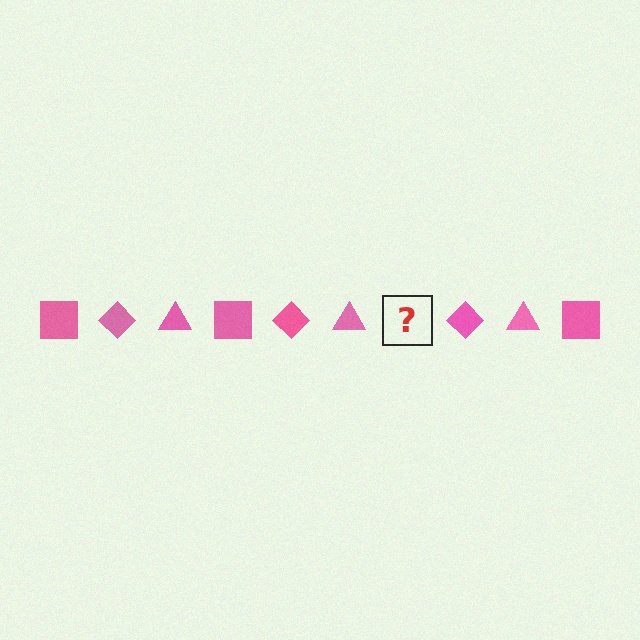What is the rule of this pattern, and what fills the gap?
The rule is that the pattern cycles through square, diamond, triangle shapes in pink. The gap should be filled with a pink square.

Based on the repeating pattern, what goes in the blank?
The blank should be a pink square.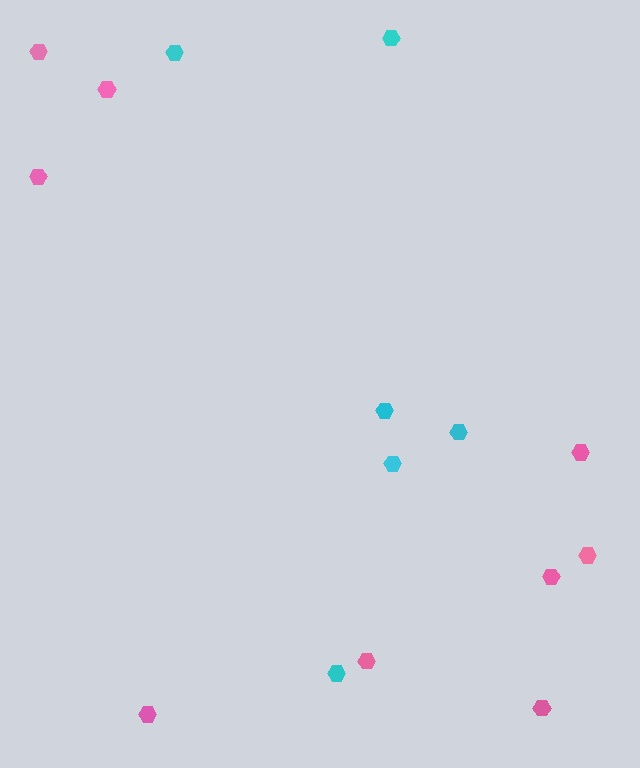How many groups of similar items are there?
There are 2 groups: one group of cyan hexagons (6) and one group of pink hexagons (9).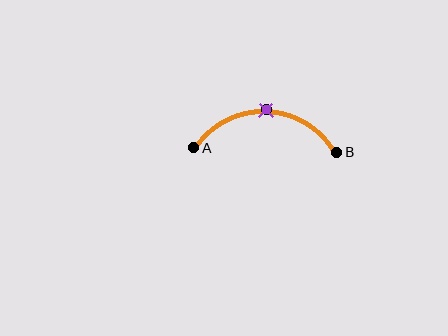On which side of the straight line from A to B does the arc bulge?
The arc bulges above the straight line connecting A and B.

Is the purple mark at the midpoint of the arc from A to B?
Yes. The purple mark lies on the arc at equal arc-length from both A and B — it is the arc midpoint.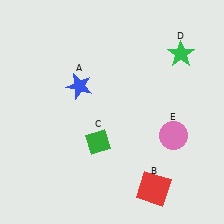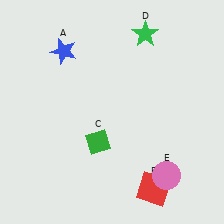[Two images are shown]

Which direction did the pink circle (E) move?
The pink circle (E) moved down.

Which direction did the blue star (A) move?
The blue star (A) moved up.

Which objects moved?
The objects that moved are: the blue star (A), the green star (D), the pink circle (E).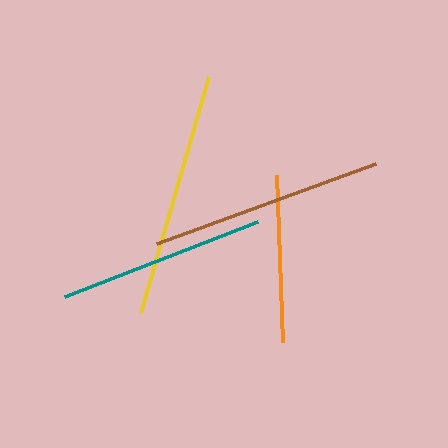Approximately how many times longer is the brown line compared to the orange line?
The brown line is approximately 1.4 times the length of the orange line.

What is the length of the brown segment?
The brown segment is approximately 233 pixels long.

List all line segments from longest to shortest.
From longest to shortest: yellow, brown, teal, orange.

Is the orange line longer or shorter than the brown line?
The brown line is longer than the orange line.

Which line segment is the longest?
The yellow line is the longest at approximately 245 pixels.